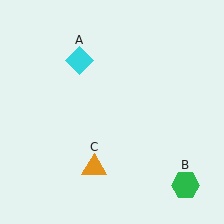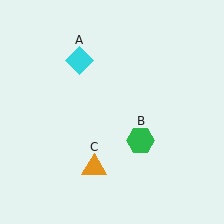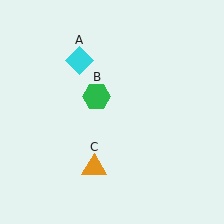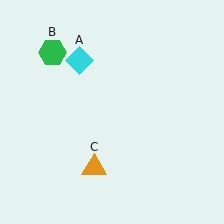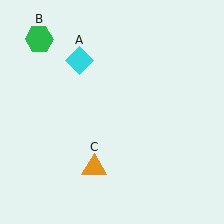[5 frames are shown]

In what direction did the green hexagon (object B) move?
The green hexagon (object B) moved up and to the left.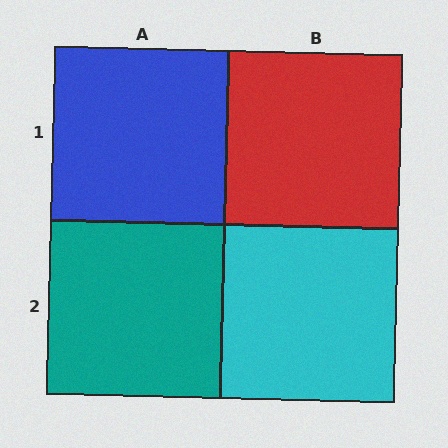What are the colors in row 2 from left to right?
Teal, cyan.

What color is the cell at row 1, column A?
Blue.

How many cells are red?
1 cell is red.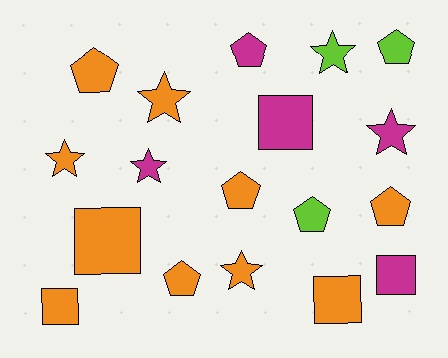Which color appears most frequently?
Orange, with 10 objects.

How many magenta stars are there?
There are 2 magenta stars.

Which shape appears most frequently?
Pentagon, with 7 objects.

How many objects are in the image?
There are 18 objects.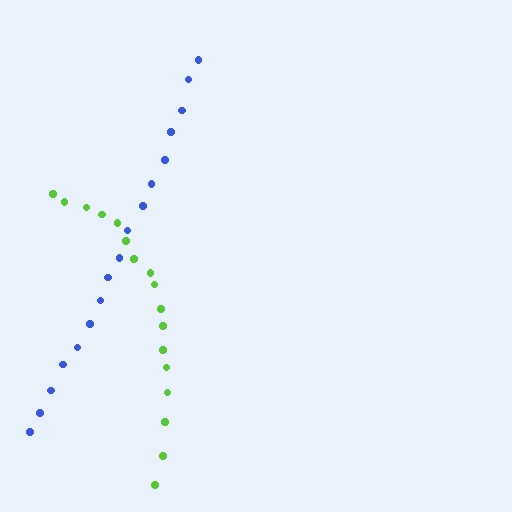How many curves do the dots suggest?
There are 2 distinct paths.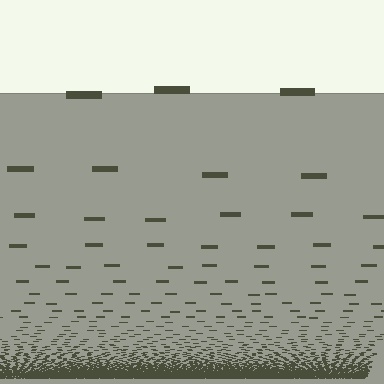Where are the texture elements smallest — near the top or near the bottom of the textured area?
Near the bottom.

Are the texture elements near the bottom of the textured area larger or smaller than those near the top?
Smaller. The gradient is inverted — elements near the bottom are smaller and denser.